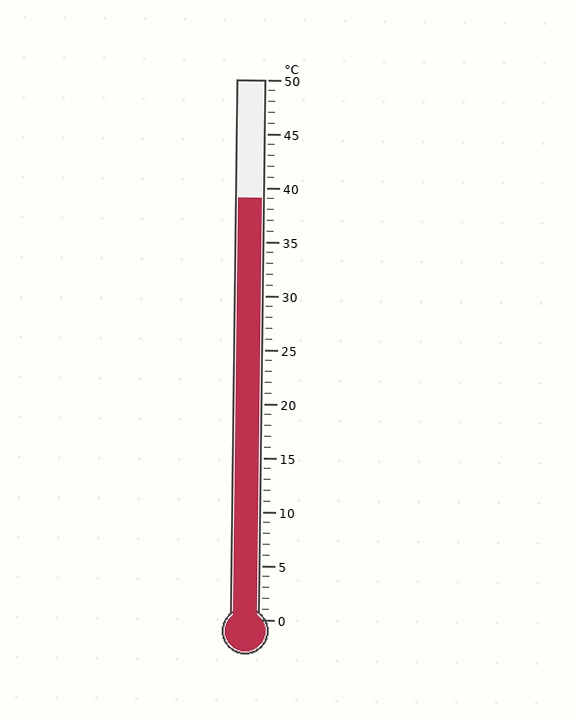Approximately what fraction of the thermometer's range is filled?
The thermometer is filled to approximately 80% of its range.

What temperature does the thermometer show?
The thermometer shows approximately 39°C.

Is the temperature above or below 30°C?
The temperature is above 30°C.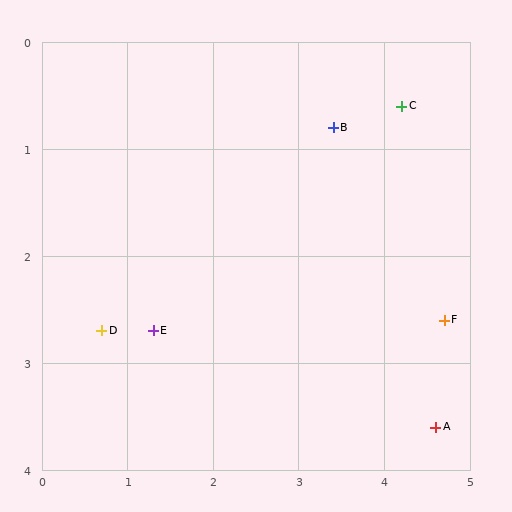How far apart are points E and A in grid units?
Points E and A are about 3.4 grid units apart.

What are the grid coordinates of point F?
Point F is at approximately (4.7, 2.6).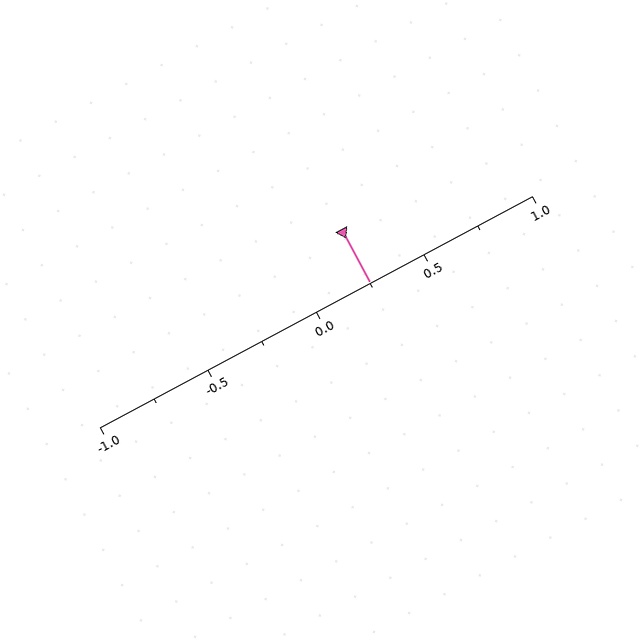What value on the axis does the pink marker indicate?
The marker indicates approximately 0.25.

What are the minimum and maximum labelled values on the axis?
The axis runs from -1.0 to 1.0.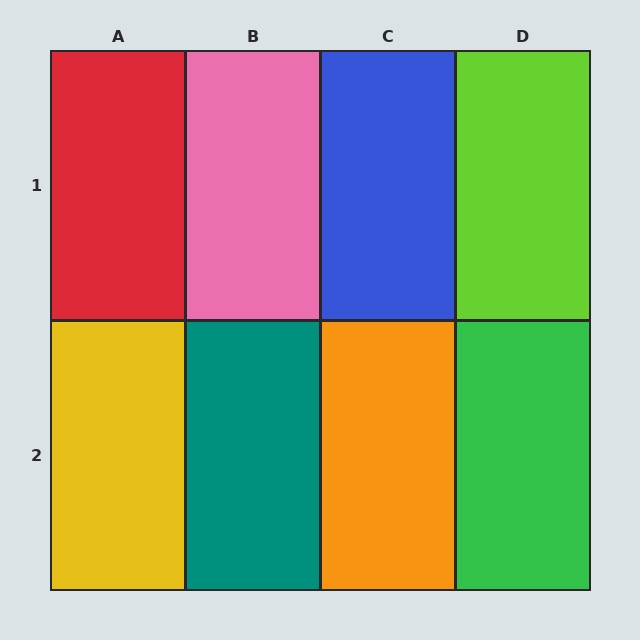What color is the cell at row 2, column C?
Orange.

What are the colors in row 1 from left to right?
Red, pink, blue, lime.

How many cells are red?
1 cell is red.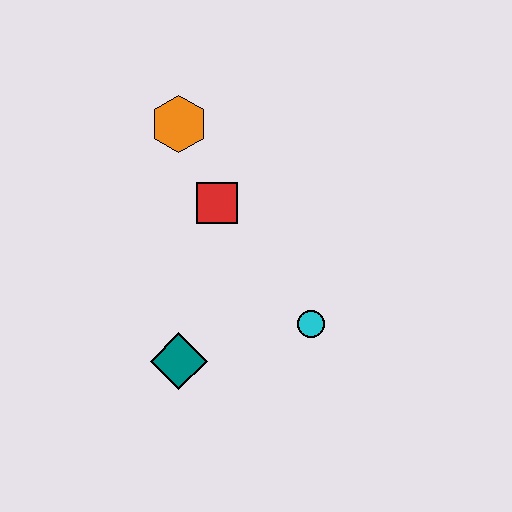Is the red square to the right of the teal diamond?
Yes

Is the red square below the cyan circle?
No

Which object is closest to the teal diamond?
The cyan circle is closest to the teal diamond.